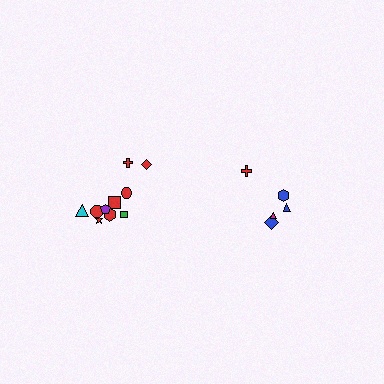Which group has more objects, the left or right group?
The left group.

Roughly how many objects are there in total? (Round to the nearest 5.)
Roughly 15 objects in total.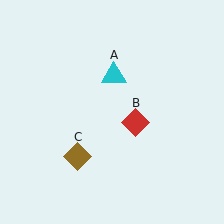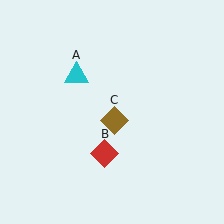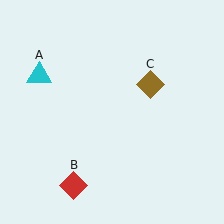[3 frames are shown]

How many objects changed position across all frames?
3 objects changed position: cyan triangle (object A), red diamond (object B), brown diamond (object C).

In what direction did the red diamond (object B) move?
The red diamond (object B) moved down and to the left.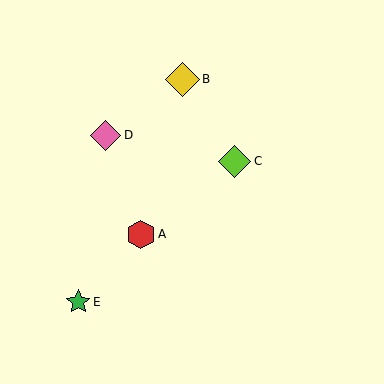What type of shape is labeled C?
Shape C is a lime diamond.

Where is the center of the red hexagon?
The center of the red hexagon is at (141, 234).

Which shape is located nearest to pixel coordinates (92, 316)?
The green star (labeled E) at (78, 302) is nearest to that location.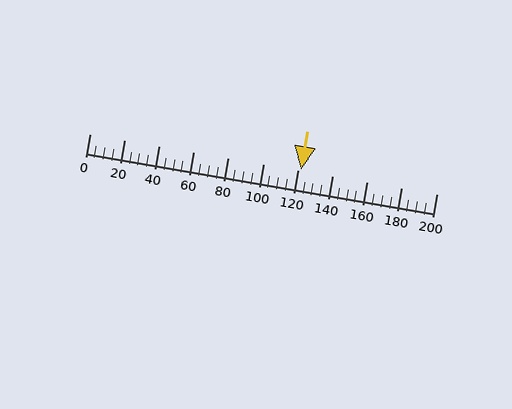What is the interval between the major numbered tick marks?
The major tick marks are spaced 20 units apart.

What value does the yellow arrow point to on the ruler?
The yellow arrow points to approximately 122.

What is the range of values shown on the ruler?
The ruler shows values from 0 to 200.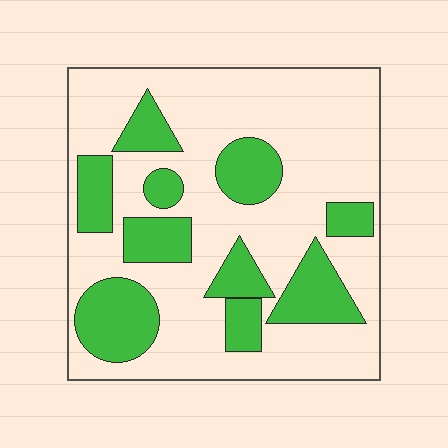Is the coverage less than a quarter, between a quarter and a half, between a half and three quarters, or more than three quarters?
Between a quarter and a half.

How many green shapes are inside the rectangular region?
10.